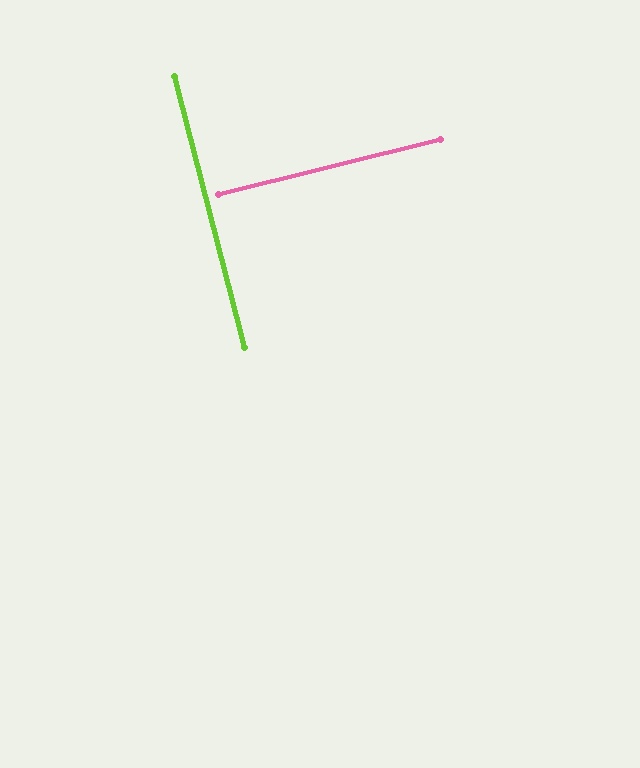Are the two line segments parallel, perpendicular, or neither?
Perpendicular — they meet at approximately 89°.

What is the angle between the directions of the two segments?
Approximately 89 degrees.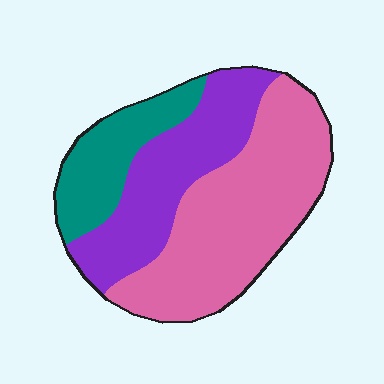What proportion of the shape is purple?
Purple covers about 30% of the shape.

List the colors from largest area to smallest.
From largest to smallest: pink, purple, teal.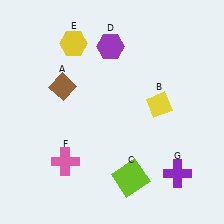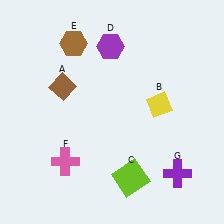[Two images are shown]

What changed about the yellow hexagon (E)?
In Image 1, E is yellow. In Image 2, it changed to brown.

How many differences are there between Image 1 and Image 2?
There is 1 difference between the two images.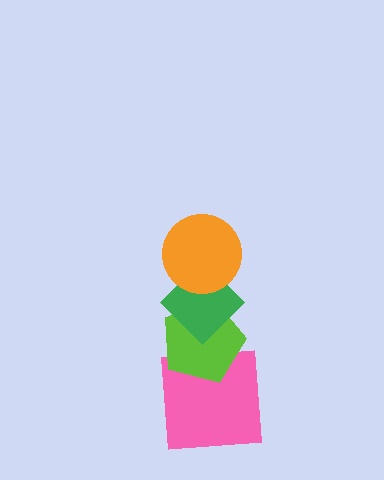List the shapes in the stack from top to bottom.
From top to bottom: the orange circle, the green diamond, the lime pentagon, the pink square.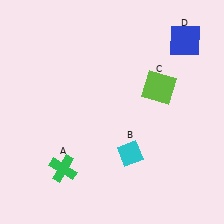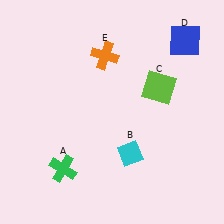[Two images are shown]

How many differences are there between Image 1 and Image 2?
There is 1 difference between the two images.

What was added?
An orange cross (E) was added in Image 2.